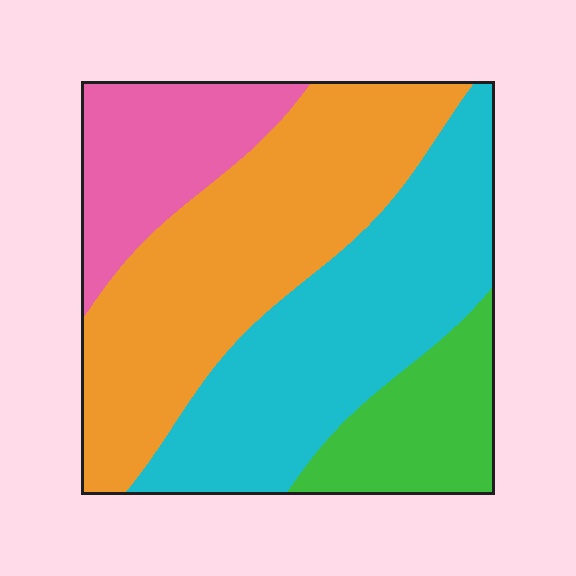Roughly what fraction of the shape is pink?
Pink covers around 15% of the shape.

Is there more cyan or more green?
Cyan.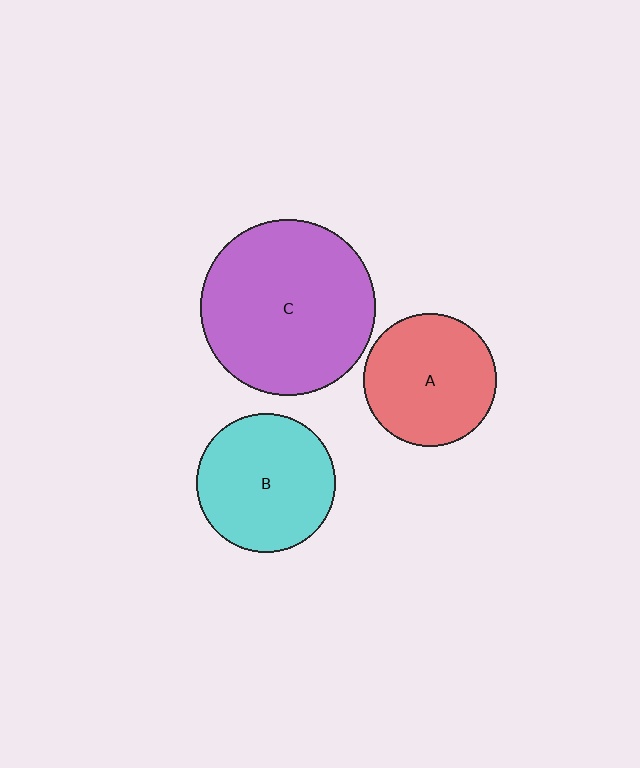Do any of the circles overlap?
No, none of the circles overlap.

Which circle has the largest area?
Circle C (purple).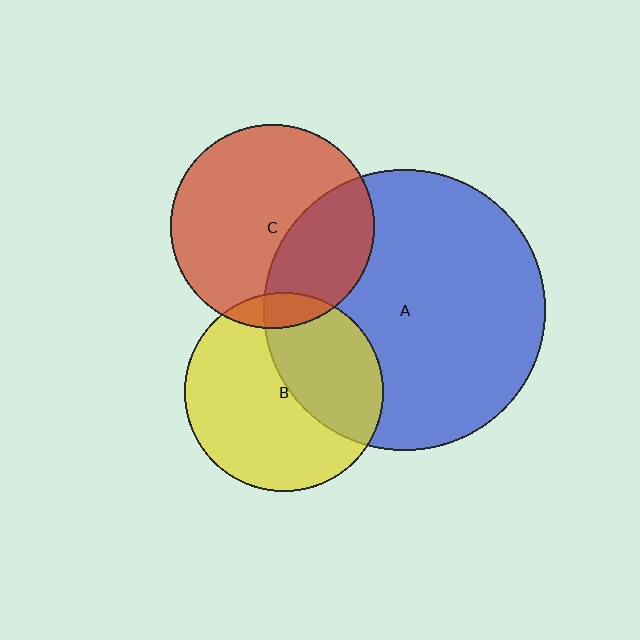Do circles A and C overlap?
Yes.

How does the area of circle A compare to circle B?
Approximately 2.0 times.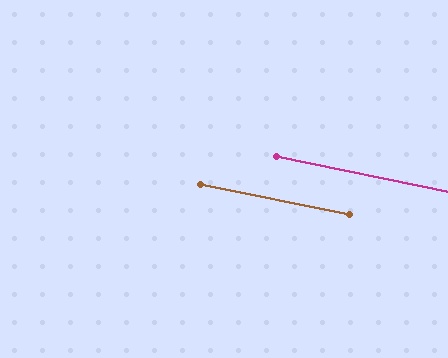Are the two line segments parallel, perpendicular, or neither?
Parallel — their directions differ by only 0.3°.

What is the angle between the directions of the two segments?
Approximately 0 degrees.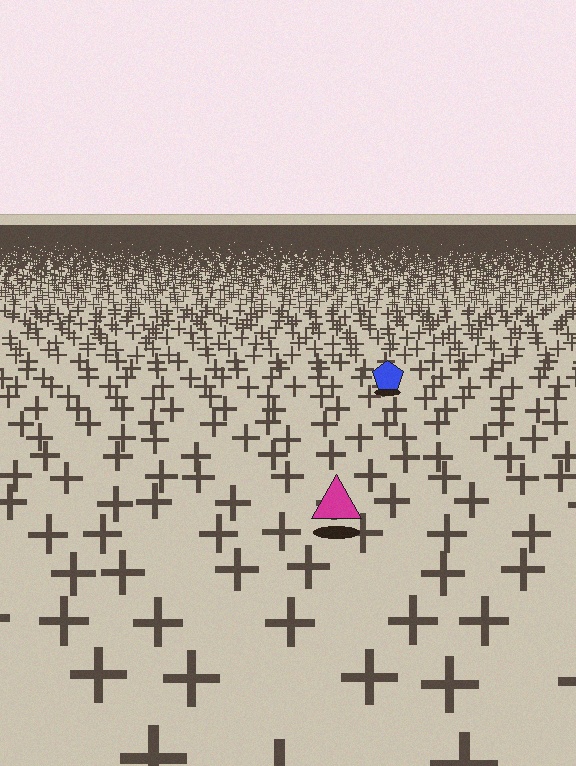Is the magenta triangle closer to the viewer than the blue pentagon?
Yes. The magenta triangle is closer — you can tell from the texture gradient: the ground texture is coarser near it.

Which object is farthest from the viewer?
The blue pentagon is farthest from the viewer. It appears smaller and the ground texture around it is denser.